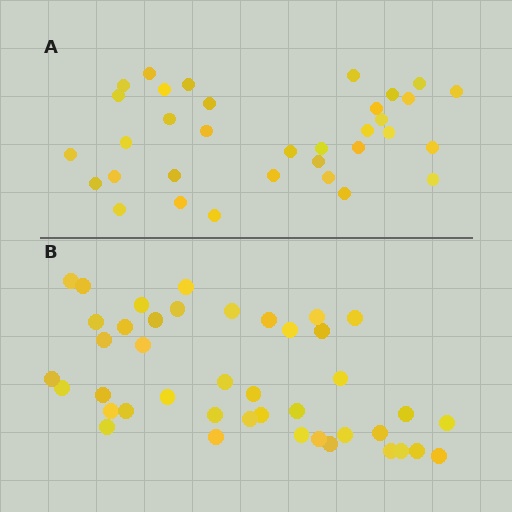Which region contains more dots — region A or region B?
Region B (the bottom region) has more dots.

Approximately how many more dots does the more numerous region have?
Region B has roughly 8 or so more dots than region A.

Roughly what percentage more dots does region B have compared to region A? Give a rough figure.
About 25% more.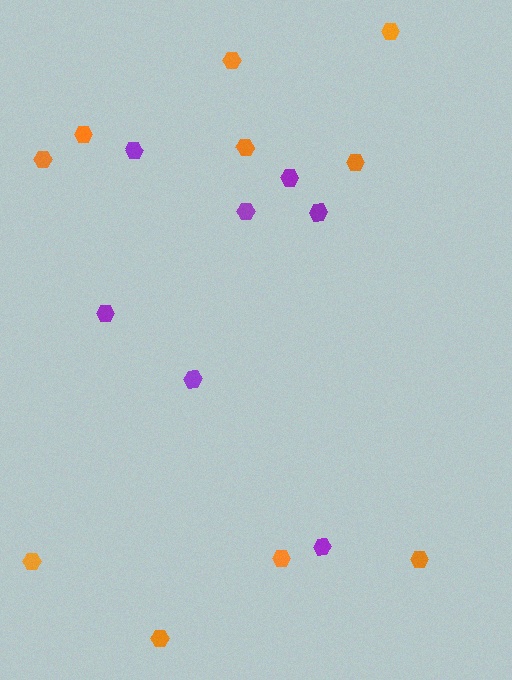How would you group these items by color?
There are 2 groups: one group of purple hexagons (7) and one group of orange hexagons (10).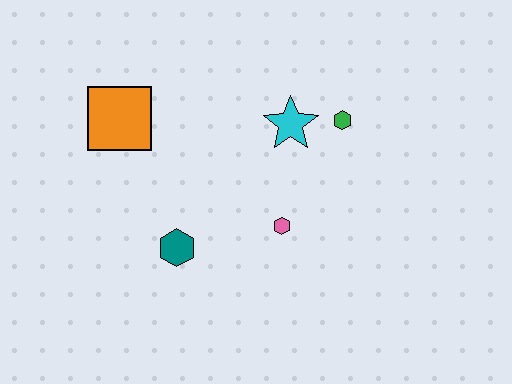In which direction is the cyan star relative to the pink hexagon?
The cyan star is above the pink hexagon.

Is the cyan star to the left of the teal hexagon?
No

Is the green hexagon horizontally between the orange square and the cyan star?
No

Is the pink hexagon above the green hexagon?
No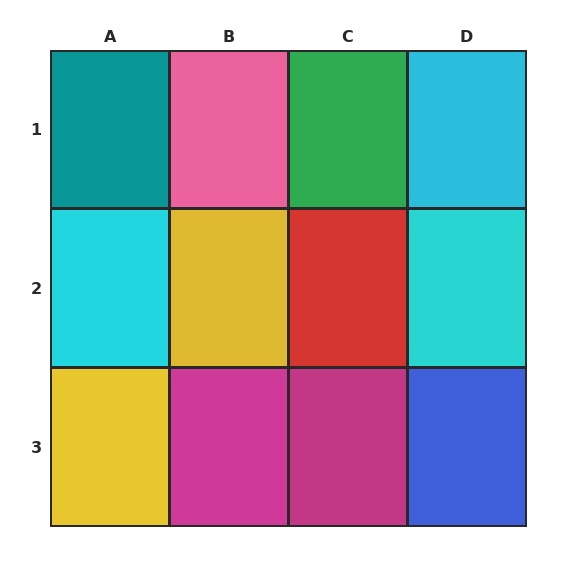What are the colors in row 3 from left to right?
Yellow, magenta, magenta, blue.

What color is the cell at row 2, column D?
Cyan.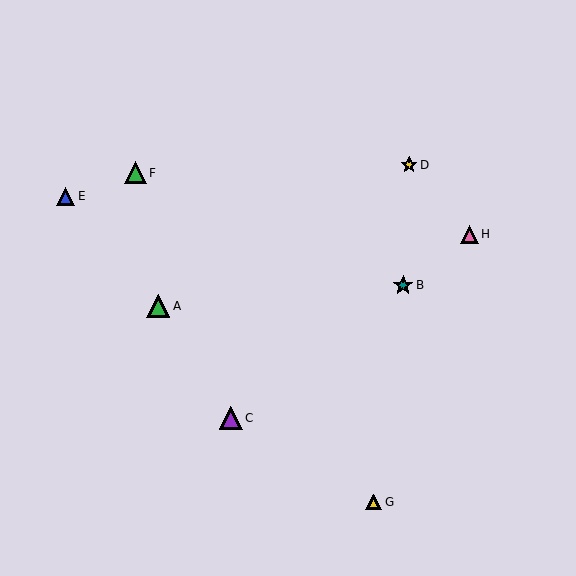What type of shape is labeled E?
Shape E is a blue triangle.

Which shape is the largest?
The green triangle (labeled A) is the largest.